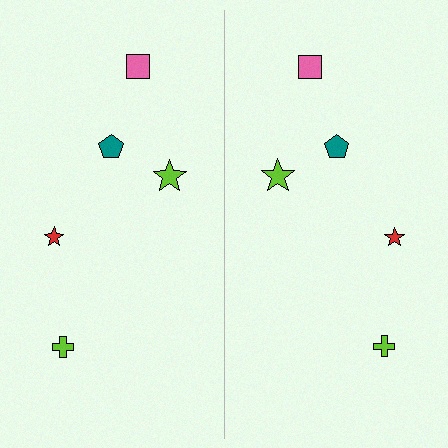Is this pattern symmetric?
Yes, this pattern has bilateral (reflection) symmetry.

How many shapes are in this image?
There are 10 shapes in this image.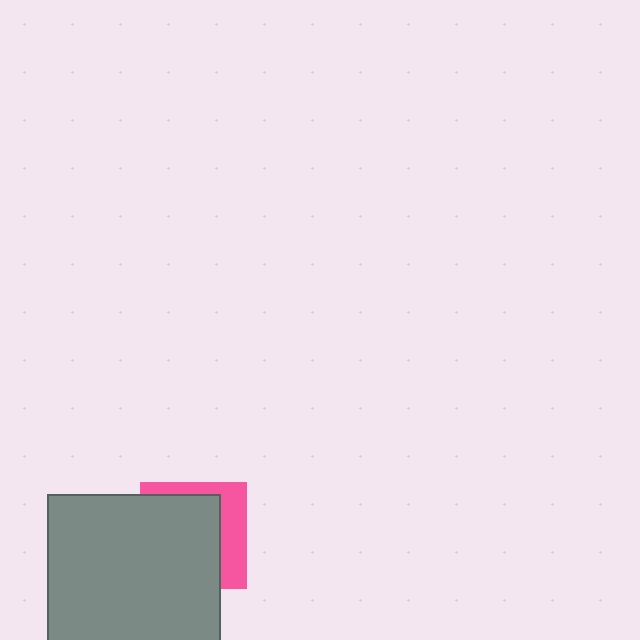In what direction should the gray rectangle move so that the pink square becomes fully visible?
The gray rectangle should move toward the lower-left. That is the shortest direction to clear the overlap and leave the pink square fully visible.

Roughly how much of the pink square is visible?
A small part of it is visible (roughly 33%).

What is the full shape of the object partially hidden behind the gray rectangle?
The partially hidden object is a pink square.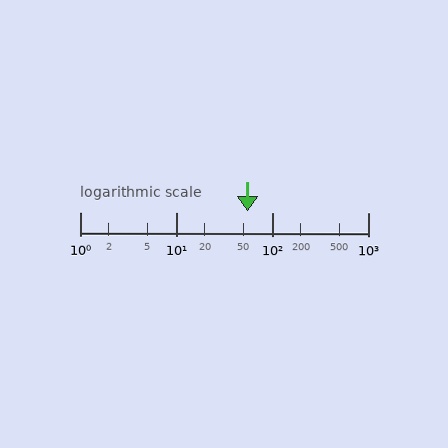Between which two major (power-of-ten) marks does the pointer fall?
The pointer is between 10 and 100.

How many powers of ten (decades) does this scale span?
The scale spans 3 decades, from 1 to 1000.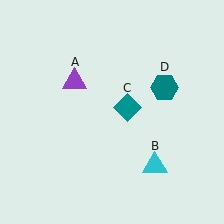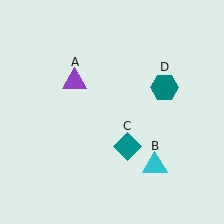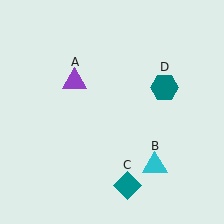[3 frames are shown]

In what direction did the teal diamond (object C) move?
The teal diamond (object C) moved down.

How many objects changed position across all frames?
1 object changed position: teal diamond (object C).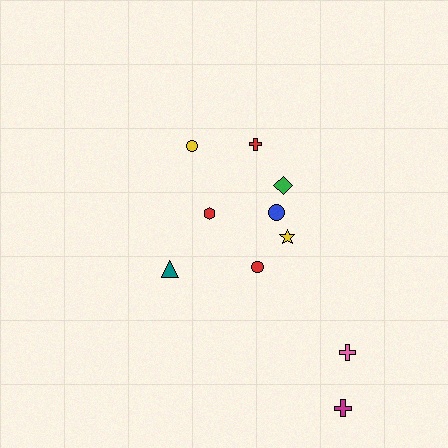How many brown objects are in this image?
There are no brown objects.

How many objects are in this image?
There are 10 objects.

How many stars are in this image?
There is 1 star.